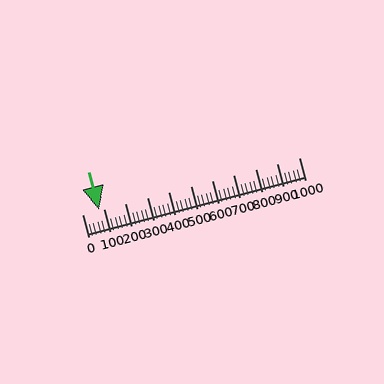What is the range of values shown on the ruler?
The ruler shows values from 0 to 1000.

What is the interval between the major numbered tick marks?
The major tick marks are spaced 100 units apart.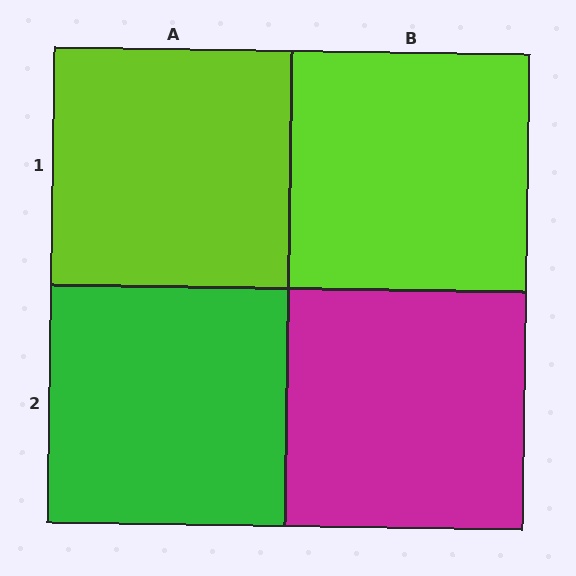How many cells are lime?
2 cells are lime.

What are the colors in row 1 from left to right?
Lime, lime.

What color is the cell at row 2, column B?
Magenta.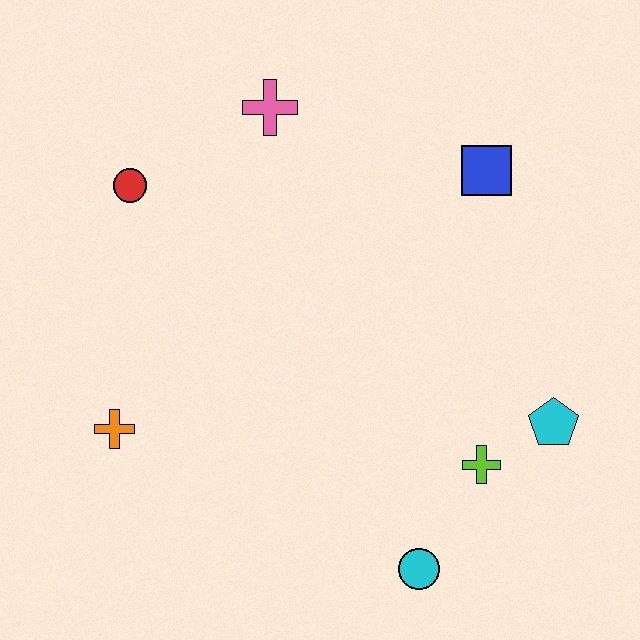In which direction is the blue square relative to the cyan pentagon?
The blue square is above the cyan pentagon.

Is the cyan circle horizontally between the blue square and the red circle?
Yes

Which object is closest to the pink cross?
The red circle is closest to the pink cross.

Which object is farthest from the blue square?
The orange cross is farthest from the blue square.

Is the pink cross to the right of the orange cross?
Yes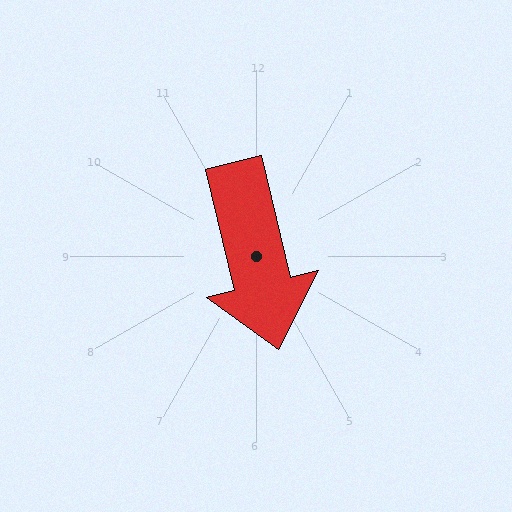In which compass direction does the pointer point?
South.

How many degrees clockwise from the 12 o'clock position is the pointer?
Approximately 166 degrees.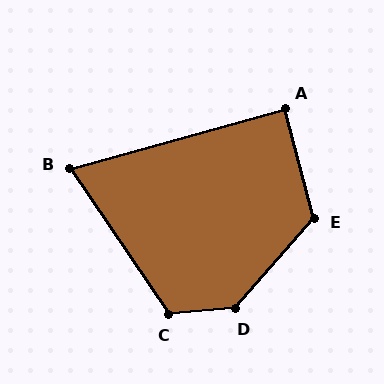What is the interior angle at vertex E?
Approximately 124 degrees (obtuse).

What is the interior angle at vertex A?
Approximately 89 degrees (approximately right).